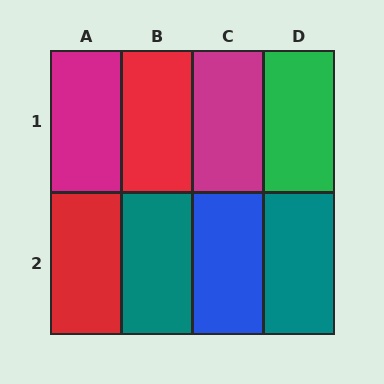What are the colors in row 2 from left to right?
Red, teal, blue, teal.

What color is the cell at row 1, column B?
Red.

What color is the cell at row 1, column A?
Magenta.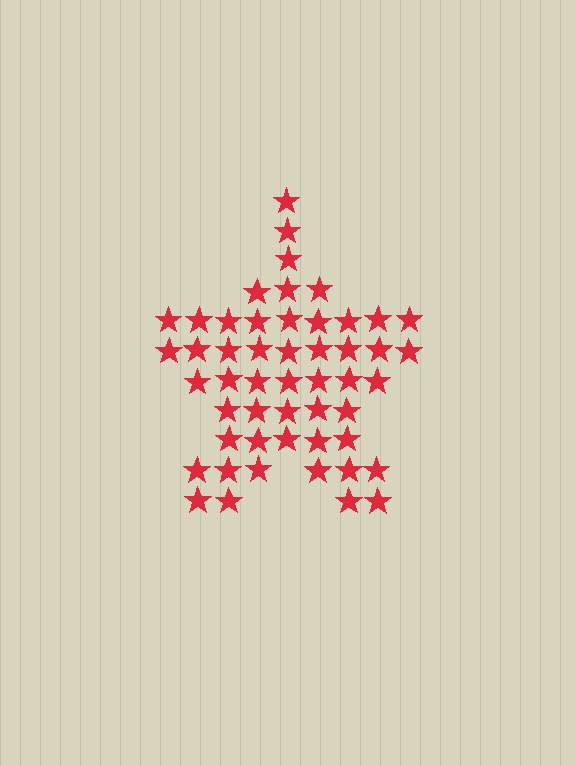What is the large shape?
The large shape is a star.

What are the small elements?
The small elements are stars.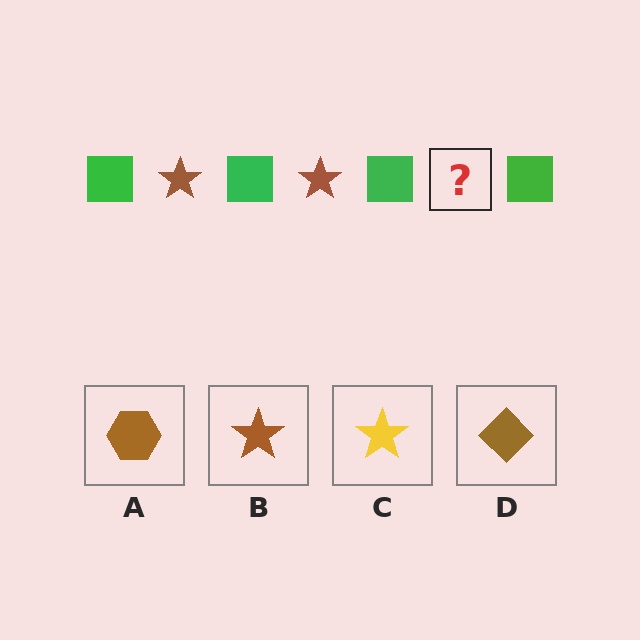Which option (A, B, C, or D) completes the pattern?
B.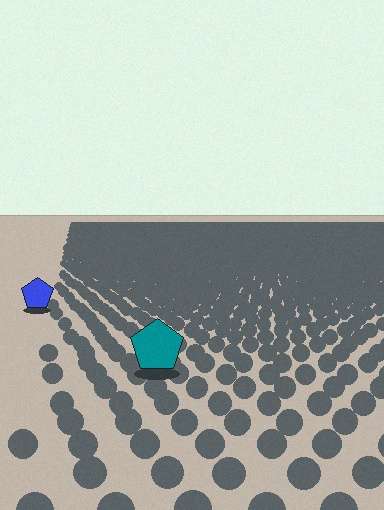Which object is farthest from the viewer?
The blue pentagon is farthest from the viewer. It appears smaller and the ground texture around it is denser.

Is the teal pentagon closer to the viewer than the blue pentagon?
Yes. The teal pentagon is closer — you can tell from the texture gradient: the ground texture is coarser near it.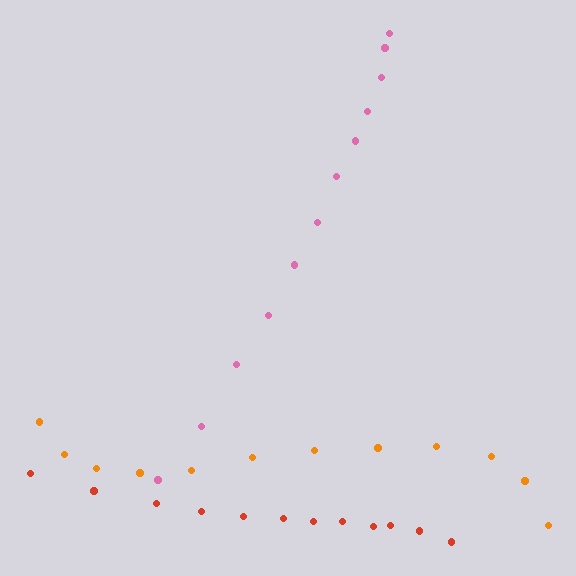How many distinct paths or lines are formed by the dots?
There are 3 distinct paths.